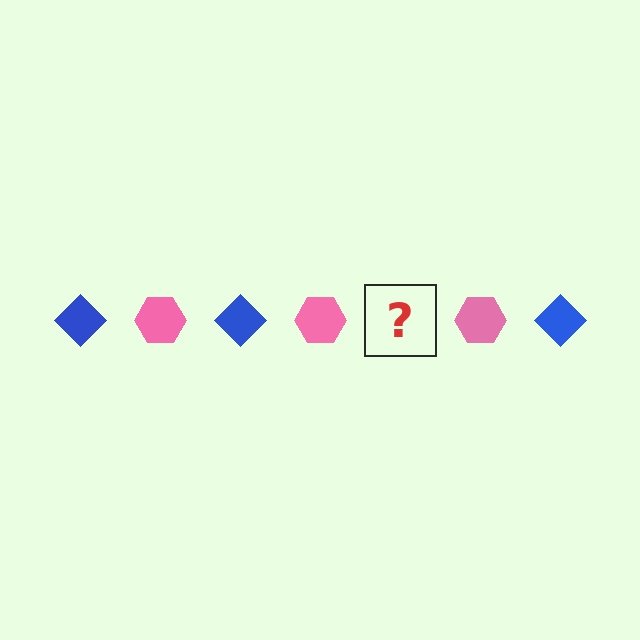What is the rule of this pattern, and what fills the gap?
The rule is that the pattern alternates between blue diamond and pink hexagon. The gap should be filled with a blue diamond.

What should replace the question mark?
The question mark should be replaced with a blue diamond.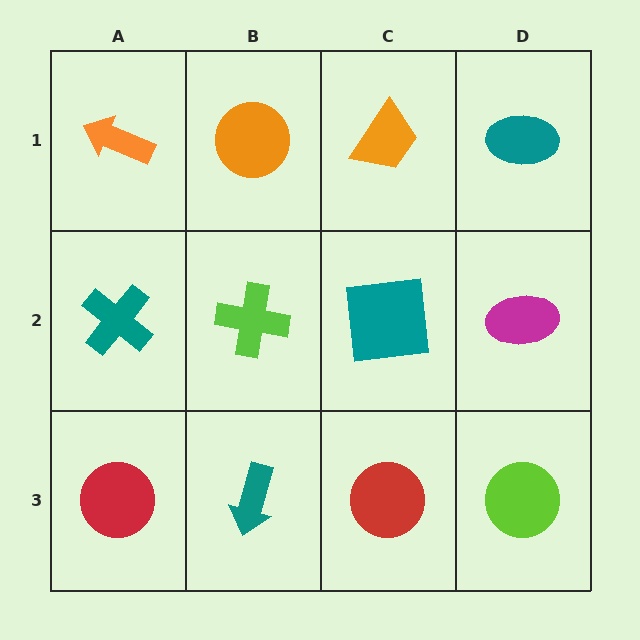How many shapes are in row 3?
4 shapes.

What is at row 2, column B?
A lime cross.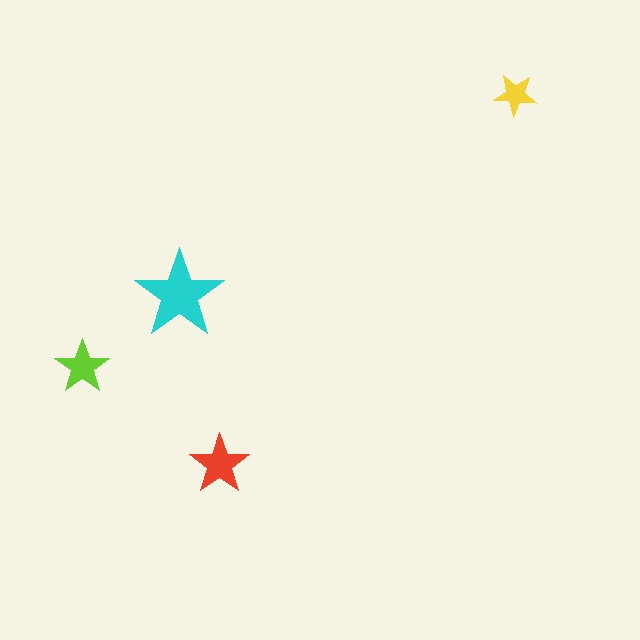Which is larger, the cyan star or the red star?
The cyan one.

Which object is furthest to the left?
The lime star is leftmost.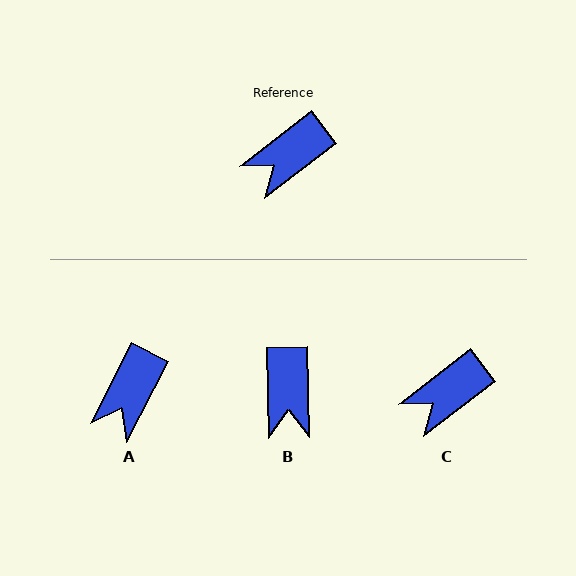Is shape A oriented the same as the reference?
No, it is off by about 25 degrees.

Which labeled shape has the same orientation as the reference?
C.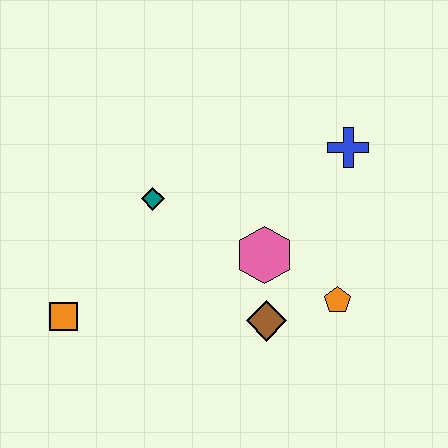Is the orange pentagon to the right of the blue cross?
No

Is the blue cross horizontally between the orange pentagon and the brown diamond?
No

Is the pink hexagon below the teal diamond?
Yes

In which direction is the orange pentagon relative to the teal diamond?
The orange pentagon is to the right of the teal diamond.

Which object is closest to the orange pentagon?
The brown diamond is closest to the orange pentagon.